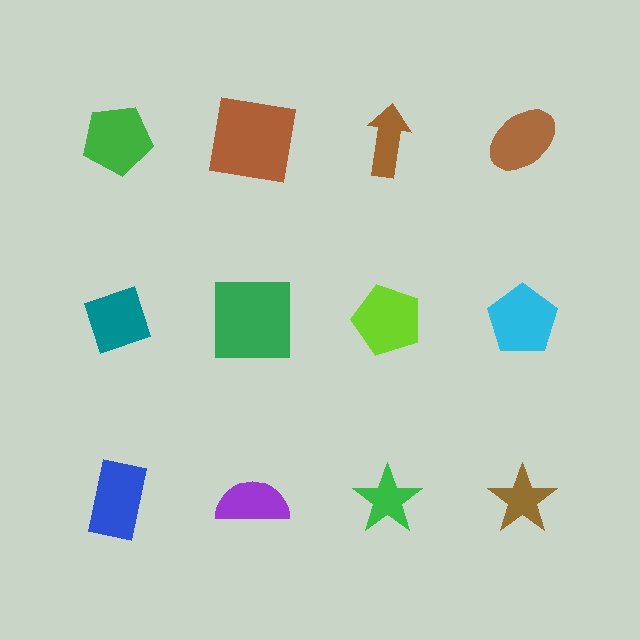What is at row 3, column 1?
A blue rectangle.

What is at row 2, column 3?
A lime pentagon.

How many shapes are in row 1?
4 shapes.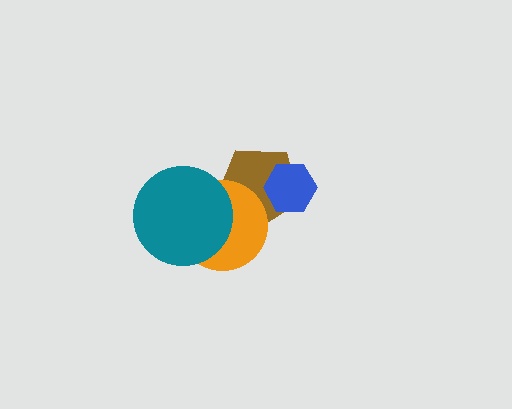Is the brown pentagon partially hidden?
Yes, it is partially covered by another shape.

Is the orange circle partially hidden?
Yes, it is partially covered by another shape.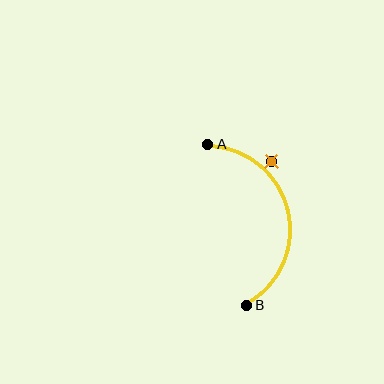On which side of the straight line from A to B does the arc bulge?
The arc bulges to the right of the straight line connecting A and B.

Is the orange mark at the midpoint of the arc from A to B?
No — the orange mark does not lie on the arc at all. It sits slightly outside the curve.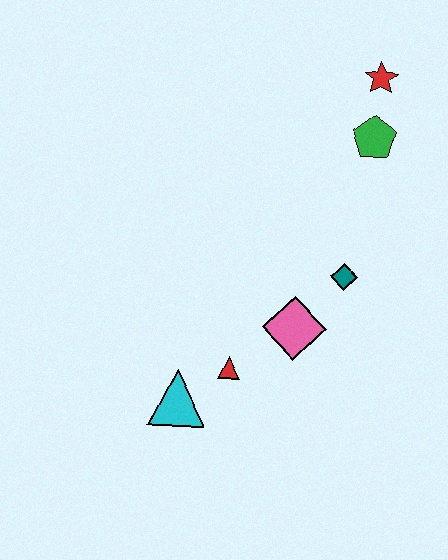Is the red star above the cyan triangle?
Yes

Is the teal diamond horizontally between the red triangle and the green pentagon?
Yes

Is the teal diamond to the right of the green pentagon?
No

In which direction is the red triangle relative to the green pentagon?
The red triangle is below the green pentagon.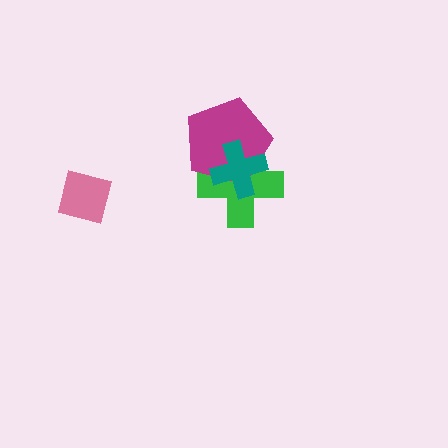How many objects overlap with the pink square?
0 objects overlap with the pink square.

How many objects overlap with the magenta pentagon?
2 objects overlap with the magenta pentagon.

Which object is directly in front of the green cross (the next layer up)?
The magenta pentagon is directly in front of the green cross.